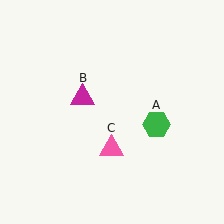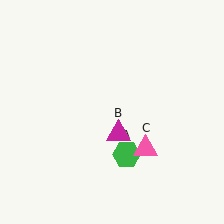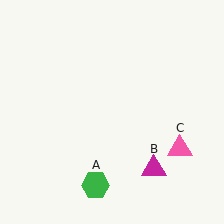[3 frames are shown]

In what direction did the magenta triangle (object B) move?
The magenta triangle (object B) moved down and to the right.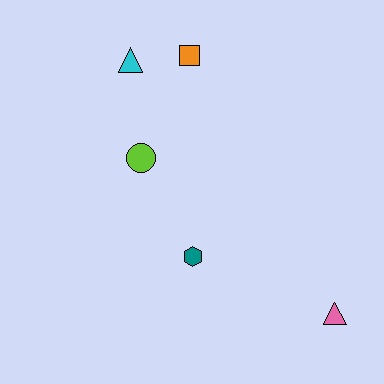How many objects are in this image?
There are 5 objects.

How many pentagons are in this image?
There are no pentagons.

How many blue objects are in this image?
There are no blue objects.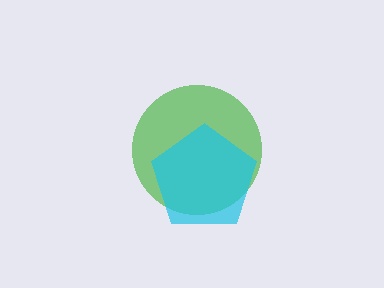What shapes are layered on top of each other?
The layered shapes are: a green circle, a cyan pentagon.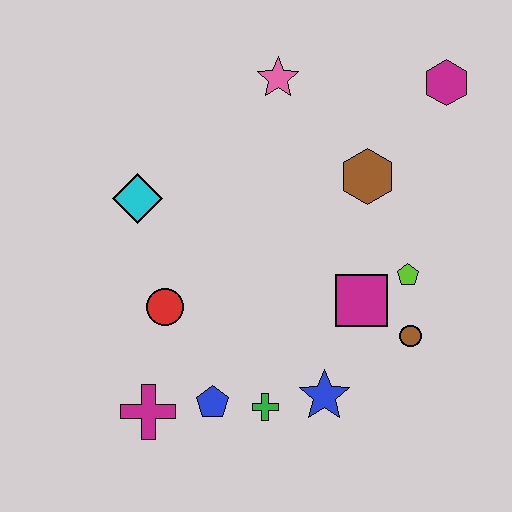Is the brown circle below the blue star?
No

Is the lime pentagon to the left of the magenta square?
No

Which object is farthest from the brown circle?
The cyan diamond is farthest from the brown circle.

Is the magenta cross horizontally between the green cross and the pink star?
No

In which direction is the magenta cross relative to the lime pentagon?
The magenta cross is to the left of the lime pentagon.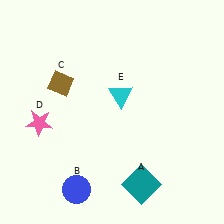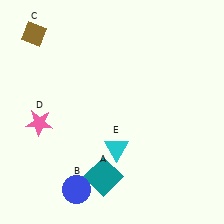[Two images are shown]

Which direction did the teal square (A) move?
The teal square (A) moved left.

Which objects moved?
The objects that moved are: the teal square (A), the brown diamond (C), the cyan triangle (E).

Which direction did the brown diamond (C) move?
The brown diamond (C) moved up.